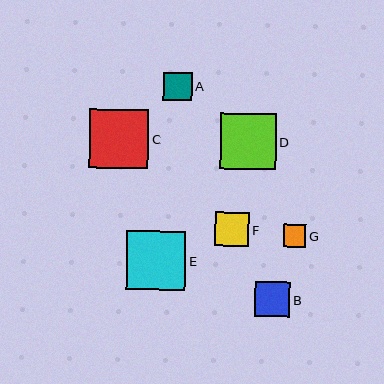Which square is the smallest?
Square G is the smallest with a size of approximately 23 pixels.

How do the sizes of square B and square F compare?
Square B and square F are approximately the same size.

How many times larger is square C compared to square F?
Square C is approximately 1.7 times the size of square F.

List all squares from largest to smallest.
From largest to smallest: E, C, D, B, F, A, G.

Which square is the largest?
Square E is the largest with a size of approximately 59 pixels.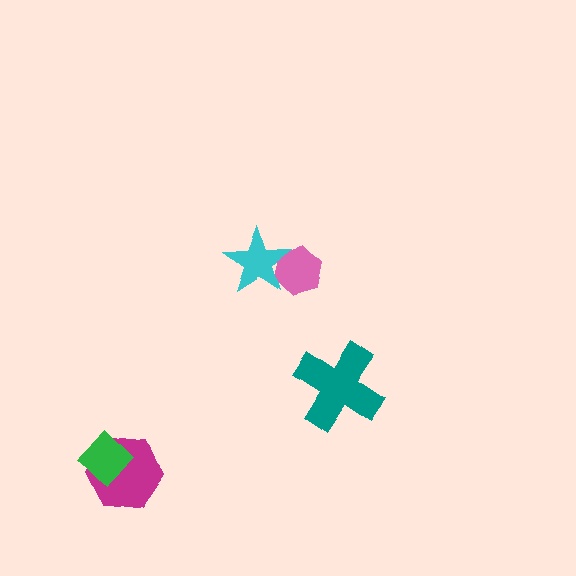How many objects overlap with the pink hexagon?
1 object overlaps with the pink hexagon.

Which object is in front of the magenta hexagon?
The green diamond is in front of the magenta hexagon.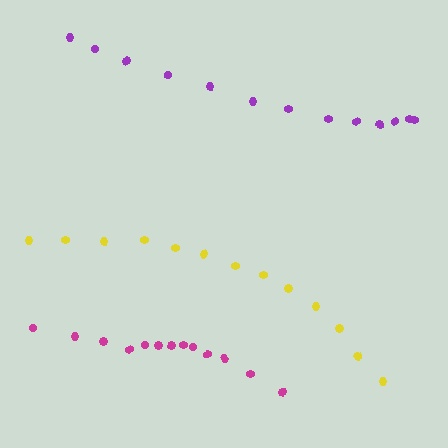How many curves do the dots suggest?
There are 3 distinct paths.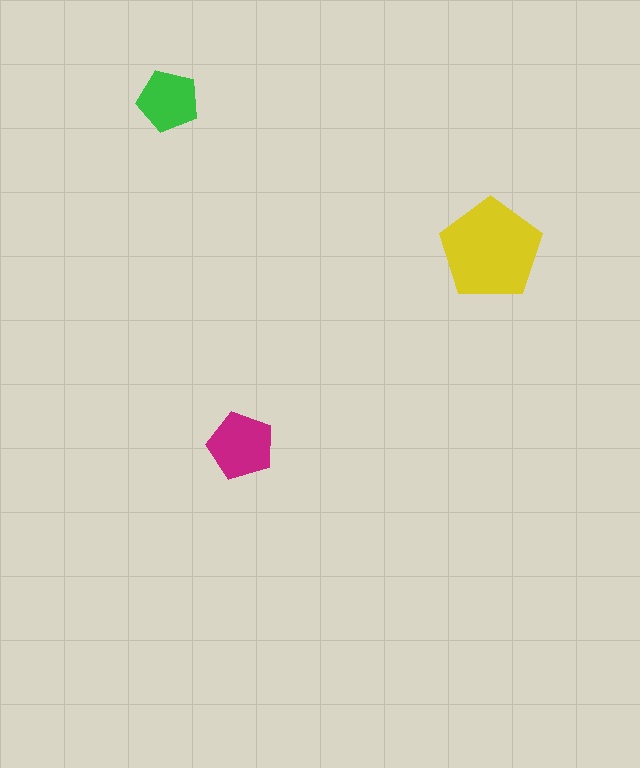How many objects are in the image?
There are 3 objects in the image.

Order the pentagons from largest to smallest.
the yellow one, the magenta one, the green one.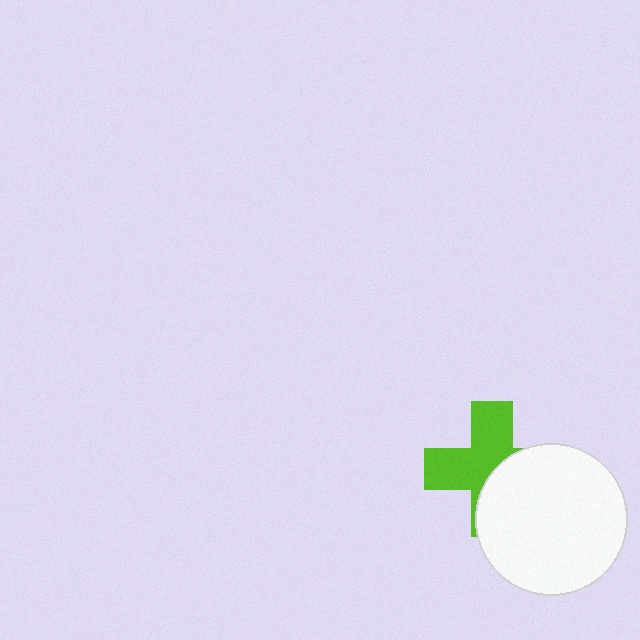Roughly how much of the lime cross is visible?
About half of it is visible (roughly 55%).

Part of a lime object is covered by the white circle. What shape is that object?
It is a cross.